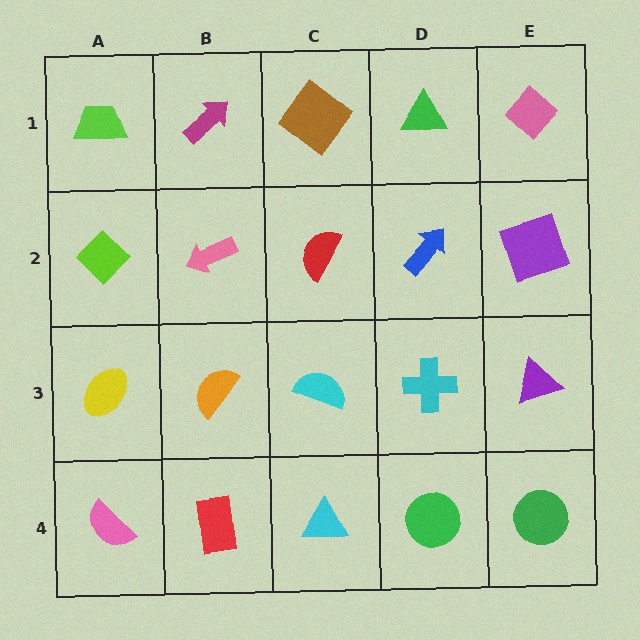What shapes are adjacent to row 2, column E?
A pink diamond (row 1, column E), a purple triangle (row 3, column E), a blue arrow (row 2, column D).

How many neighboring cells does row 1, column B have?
3.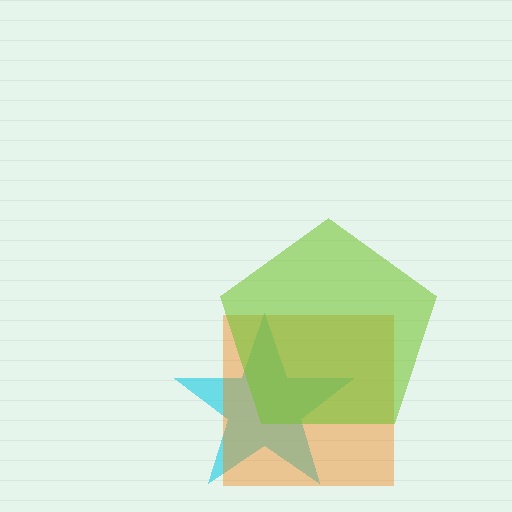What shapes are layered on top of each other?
The layered shapes are: a cyan star, an orange square, a lime pentagon.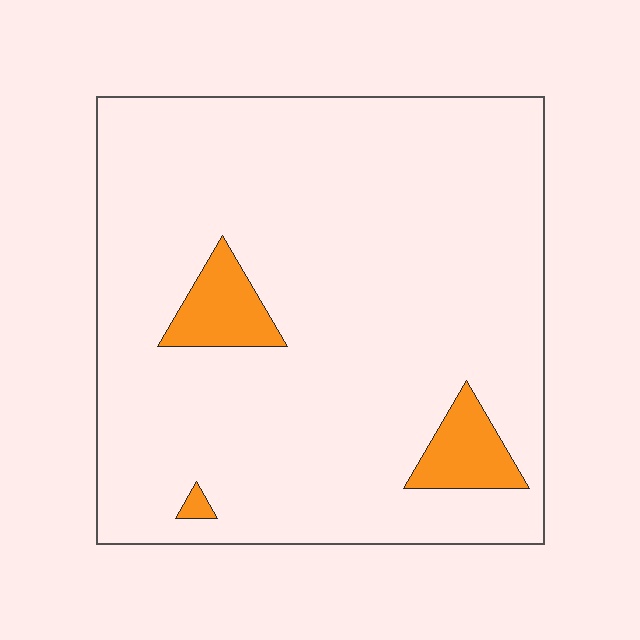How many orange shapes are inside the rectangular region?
3.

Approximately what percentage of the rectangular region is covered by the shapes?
Approximately 10%.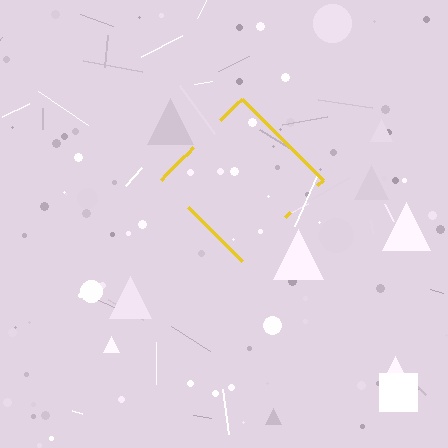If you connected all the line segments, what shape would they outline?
They would outline a diamond.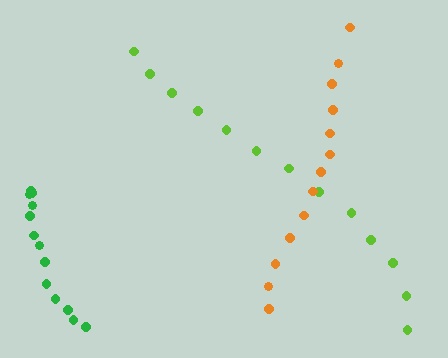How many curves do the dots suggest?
There are 3 distinct paths.